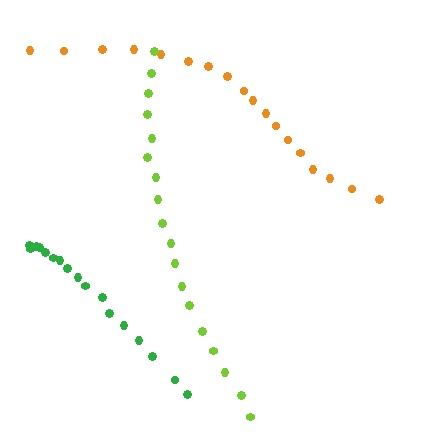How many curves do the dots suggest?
There are 3 distinct paths.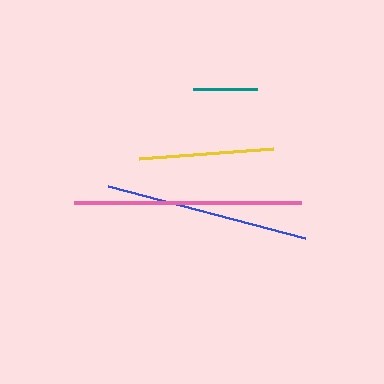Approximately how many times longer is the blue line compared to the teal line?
The blue line is approximately 3.2 times the length of the teal line.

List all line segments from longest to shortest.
From longest to shortest: pink, blue, yellow, teal.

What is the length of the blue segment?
The blue segment is approximately 204 pixels long.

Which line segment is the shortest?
The teal line is the shortest at approximately 64 pixels.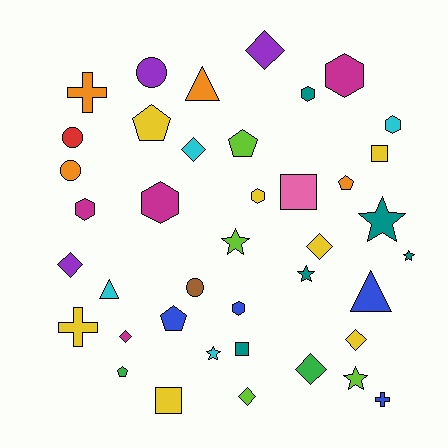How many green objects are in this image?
There are 2 green objects.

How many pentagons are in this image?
There are 5 pentagons.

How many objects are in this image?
There are 40 objects.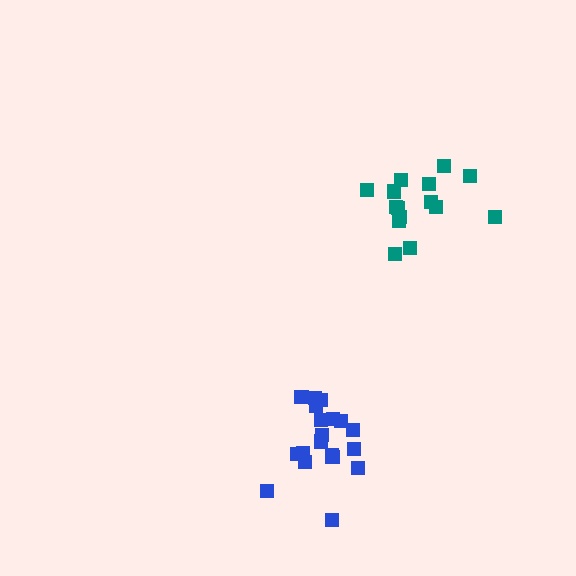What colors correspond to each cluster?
The clusters are colored: blue, teal.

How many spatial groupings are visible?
There are 2 spatial groupings.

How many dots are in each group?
Group 1: 19 dots, Group 2: 15 dots (34 total).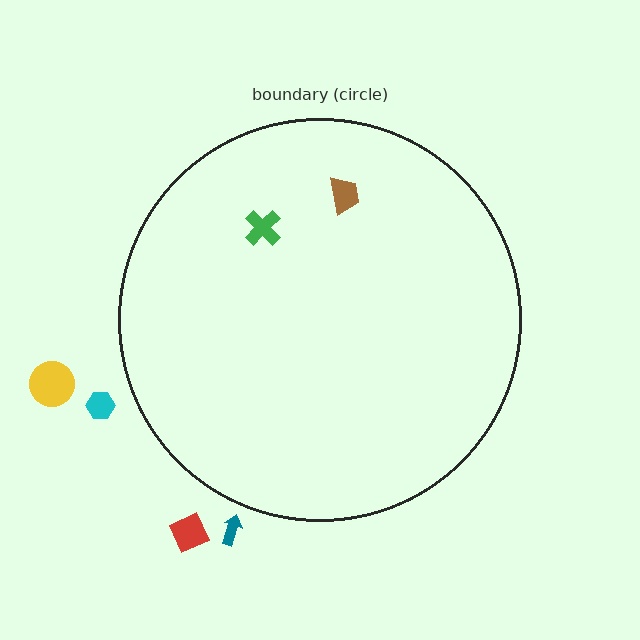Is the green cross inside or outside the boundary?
Inside.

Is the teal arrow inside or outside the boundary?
Outside.